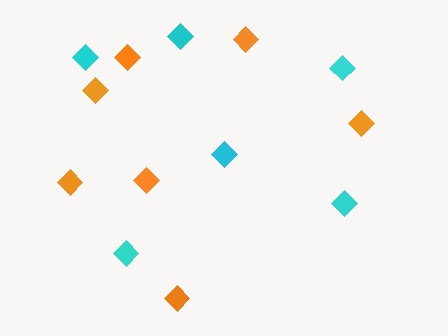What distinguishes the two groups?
There are 2 groups: one group of cyan diamonds (6) and one group of orange diamonds (7).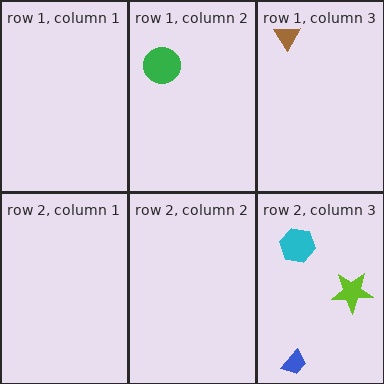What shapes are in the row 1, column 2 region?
The green circle.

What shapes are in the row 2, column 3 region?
The blue trapezoid, the lime star, the cyan hexagon.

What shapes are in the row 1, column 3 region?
The brown triangle.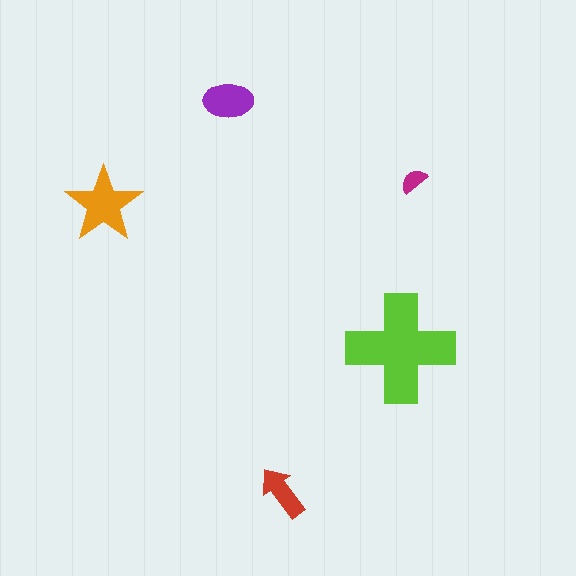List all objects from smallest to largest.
The magenta semicircle, the red arrow, the purple ellipse, the orange star, the lime cross.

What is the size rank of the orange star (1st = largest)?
2nd.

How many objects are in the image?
There are 5 objects in the image.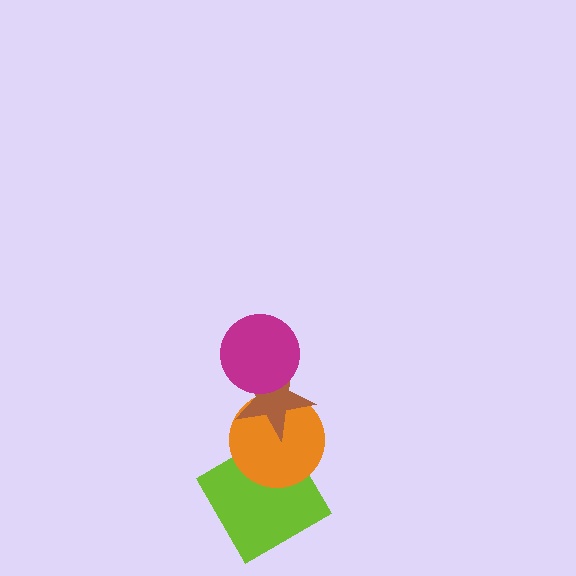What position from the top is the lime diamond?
The lime diamond is 4th from the top.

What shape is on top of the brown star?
The magenta circle is on top of the brown star.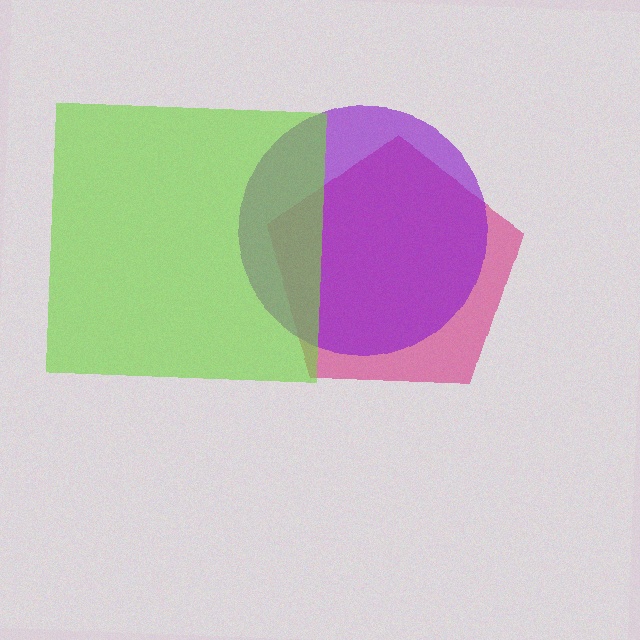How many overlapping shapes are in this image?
There are 3 overlapping shapes in the image.